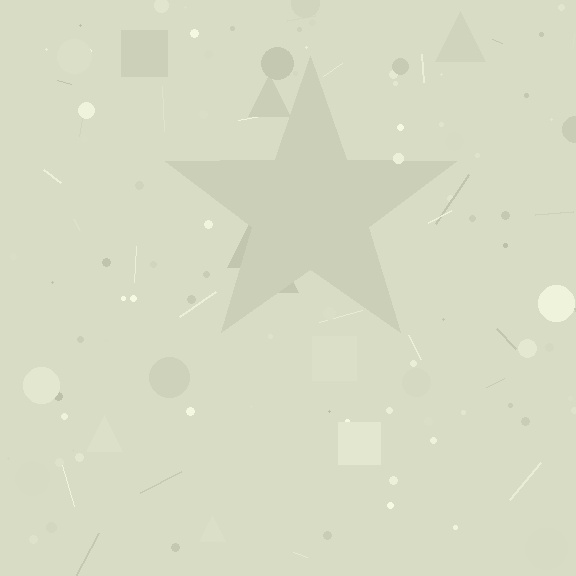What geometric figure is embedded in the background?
A star is embedded in the background.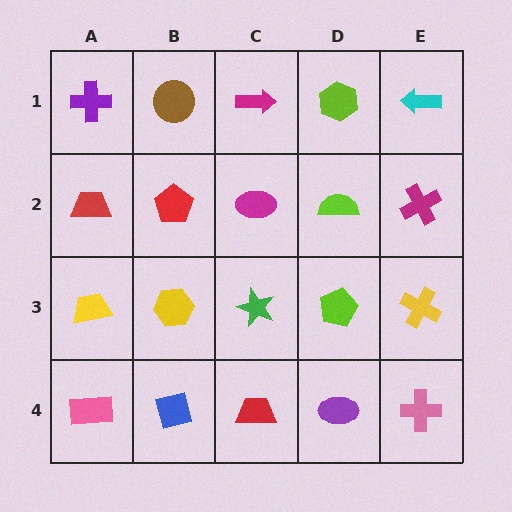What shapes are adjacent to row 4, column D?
A lime pentagon (row 3, column D), a red trapezoid (row 4, column C), a pink cross (row 4, column E).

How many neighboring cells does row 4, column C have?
3.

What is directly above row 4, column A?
A yellow trapezoid.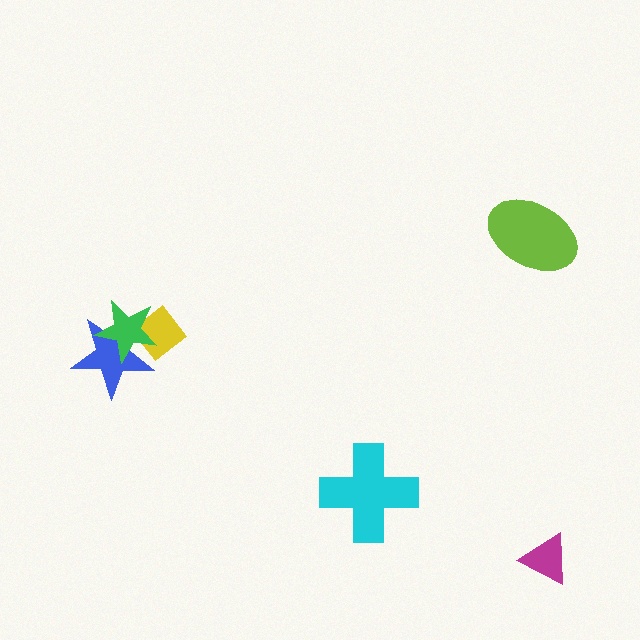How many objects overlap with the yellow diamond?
2 objects overlap with the yellow diamond.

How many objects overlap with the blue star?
2 objects overlap with the blue star.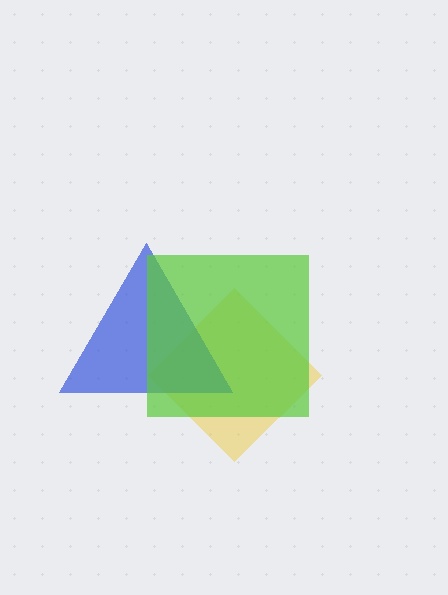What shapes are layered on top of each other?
The layered shapes are: a yellow diamond, a blue triangle, a lime square.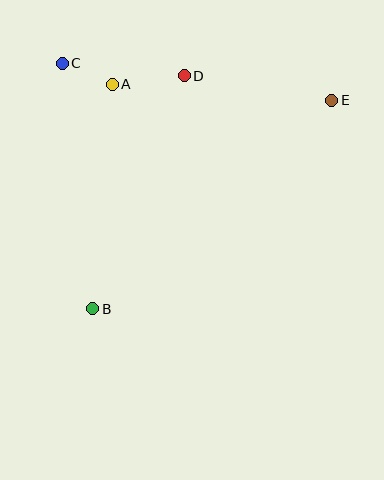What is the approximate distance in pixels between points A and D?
The distance between A and D is approximately 73 pixels.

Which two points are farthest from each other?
Points B and E are farthest from each other.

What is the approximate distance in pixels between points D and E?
The distance between D and E is approximately 149 pixels.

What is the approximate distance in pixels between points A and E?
The distance between A and E is approximately 220 pixels.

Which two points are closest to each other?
Points A and C are closest to each other.